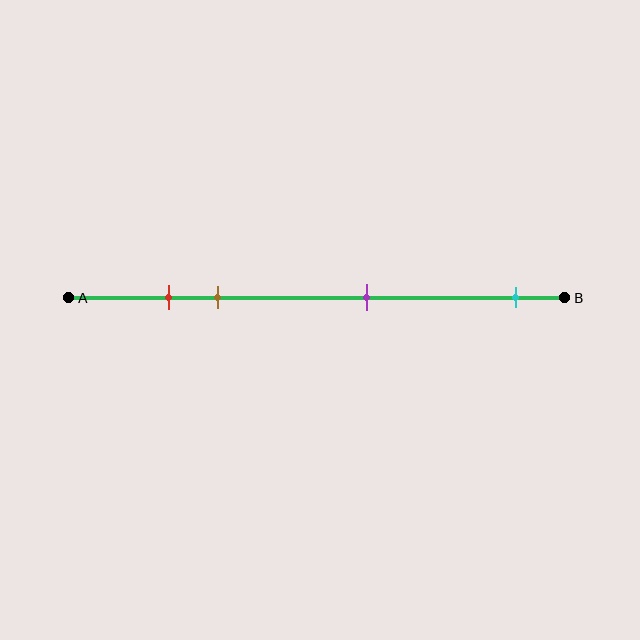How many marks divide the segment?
There are 4 marks dividing the segment.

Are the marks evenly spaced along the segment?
No, the marks are not evenly spaced.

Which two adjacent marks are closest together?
The red and brown marks are the closest adjacent pair.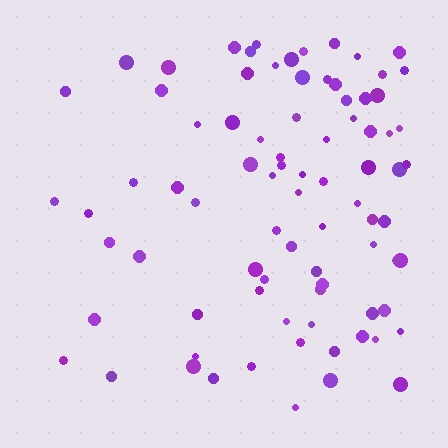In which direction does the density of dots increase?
From left to right, with the right side densest.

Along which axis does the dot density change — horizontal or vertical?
Horizontal.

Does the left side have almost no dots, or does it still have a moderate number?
Still a moderate number, just noticeably fewer than the right.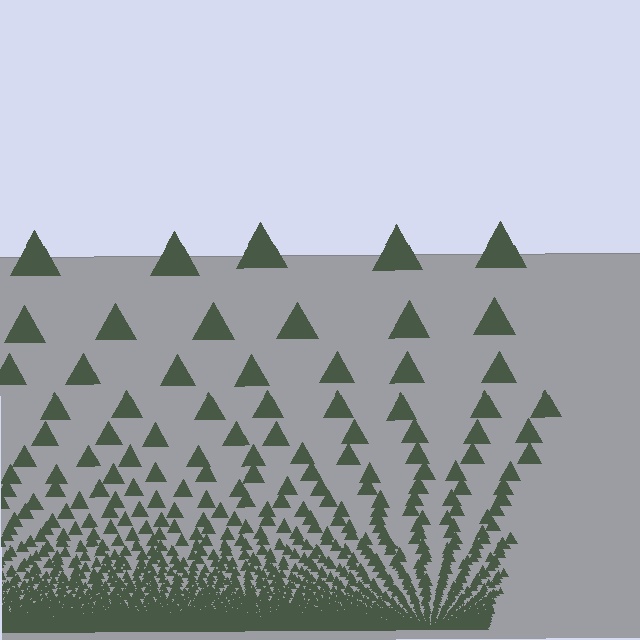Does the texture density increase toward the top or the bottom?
Density increases toward the bottom.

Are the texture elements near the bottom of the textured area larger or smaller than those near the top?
Smaller. The gradient is inverted — elements near the bottom are smaller and denser.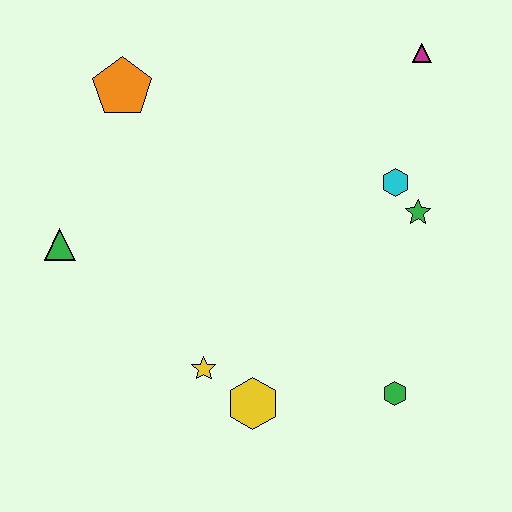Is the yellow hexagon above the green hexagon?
No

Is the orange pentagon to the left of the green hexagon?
Yes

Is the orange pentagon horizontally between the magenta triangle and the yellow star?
No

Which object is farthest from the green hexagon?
The orange pentagon is farthest from the green hexagon.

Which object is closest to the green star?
The cyan hexagon is closest to the green star.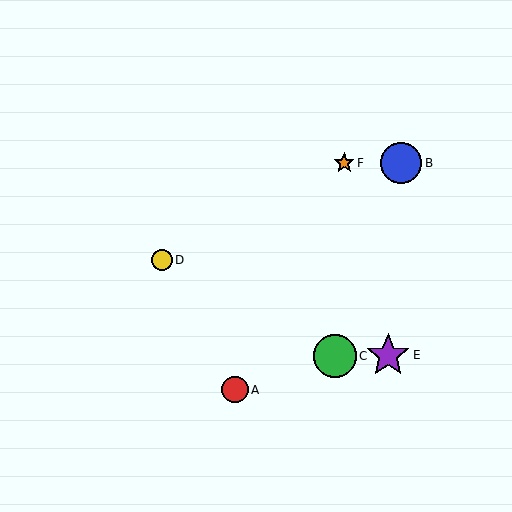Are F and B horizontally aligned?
Yes, both are at y≈163.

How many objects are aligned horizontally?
2 objects (B, F) are aligned horizontally.